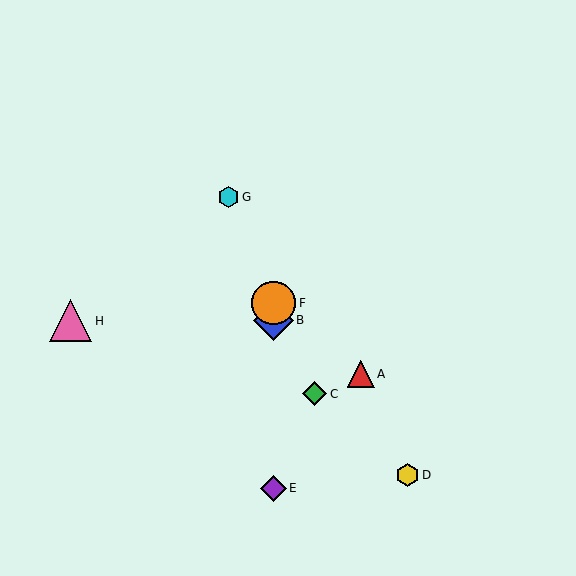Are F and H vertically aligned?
No, F is at x≈274 and H is at x≈71.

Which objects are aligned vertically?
Objects B, E, F are aligned vertically.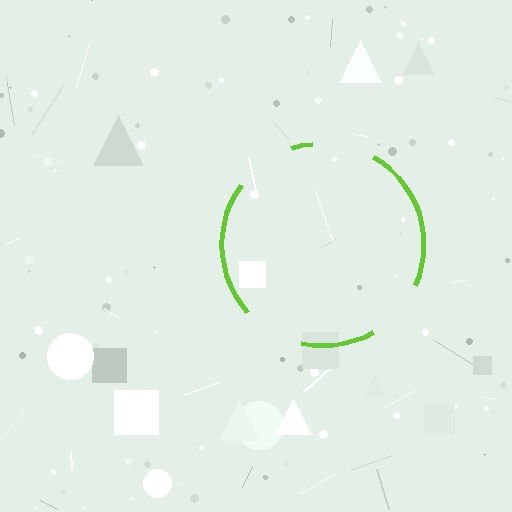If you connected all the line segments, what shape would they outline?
They would outline a circle.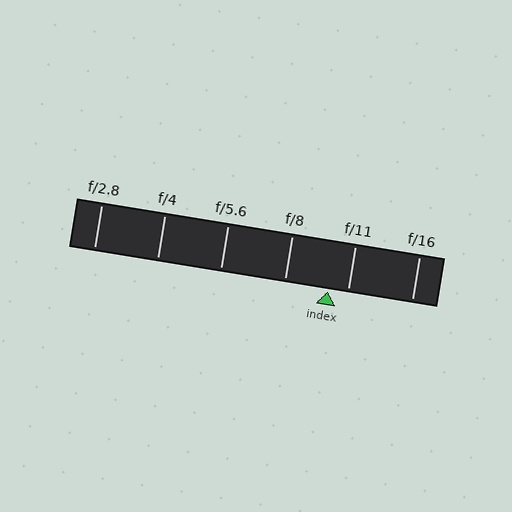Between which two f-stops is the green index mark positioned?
The index mark is between f/8 and f/11.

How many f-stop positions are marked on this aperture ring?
There are 6 f-stop positions marked.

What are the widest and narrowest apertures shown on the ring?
The widest aperture shown is f/2.8 and the narrowest is f/16.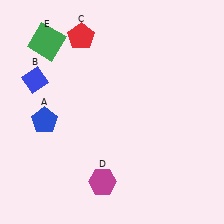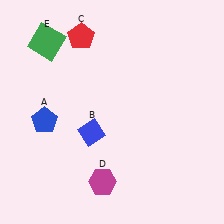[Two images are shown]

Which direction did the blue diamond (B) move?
The blue diamond (B) moved right.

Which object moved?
The blue diamond (B) moved right.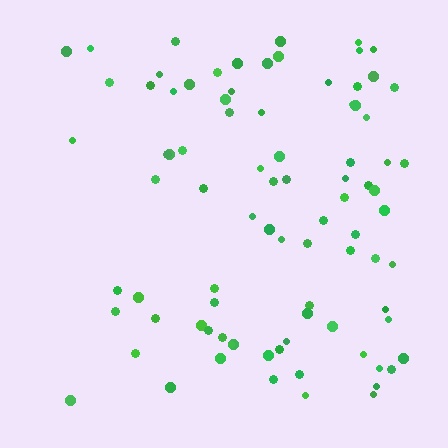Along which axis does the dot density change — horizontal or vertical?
Horizontal.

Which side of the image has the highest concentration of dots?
The right.